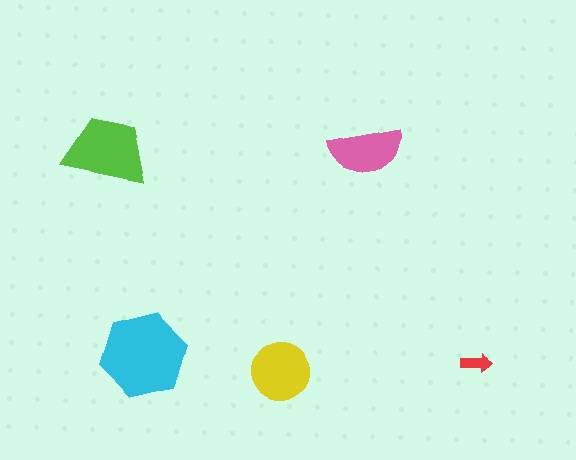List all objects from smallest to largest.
The red arrow, the pink semicircle, the yellow circle, the lime trapezoid, the cyan hexagon.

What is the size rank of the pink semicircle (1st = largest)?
4th.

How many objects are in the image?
There are 5 objects in the image.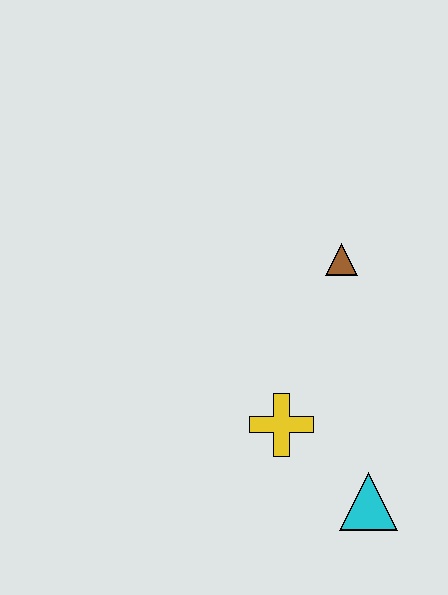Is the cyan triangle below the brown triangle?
Yes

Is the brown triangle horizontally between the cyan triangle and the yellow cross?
Yes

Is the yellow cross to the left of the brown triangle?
Yes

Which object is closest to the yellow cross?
The cyan triangle is closest to the yellow cross.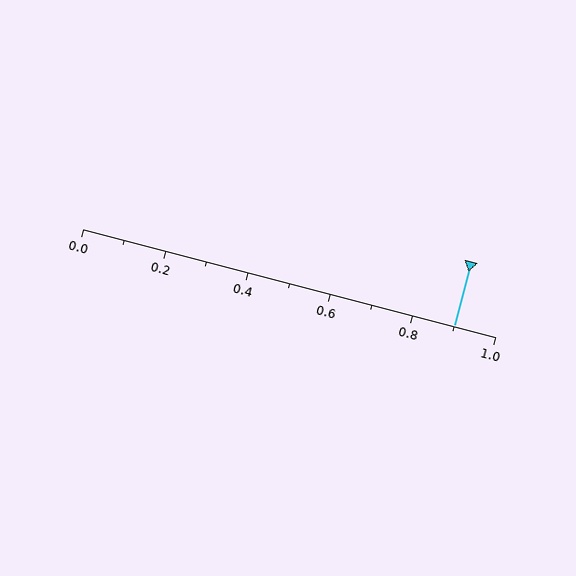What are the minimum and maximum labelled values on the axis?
The axis runs from 0.0 to 1.0.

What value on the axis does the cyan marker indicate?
The marker indicates approximately 0.9.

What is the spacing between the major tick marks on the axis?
The major ticks are spaced 0.2 apart.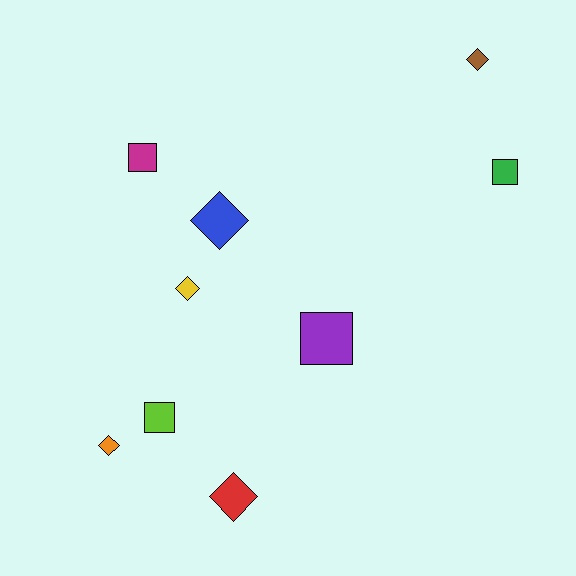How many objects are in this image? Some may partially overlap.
There are 9 objects.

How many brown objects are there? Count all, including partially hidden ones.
There is 1 brown object.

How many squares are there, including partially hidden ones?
There are 4 squares.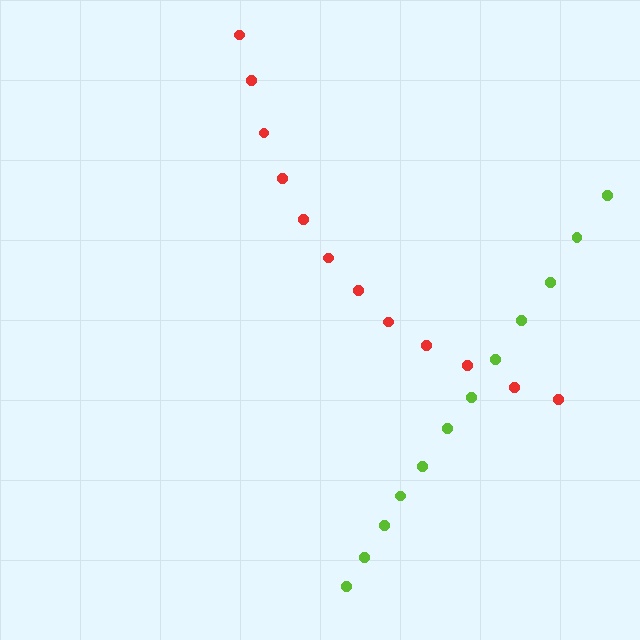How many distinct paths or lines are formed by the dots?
There are 2 distinct paths.